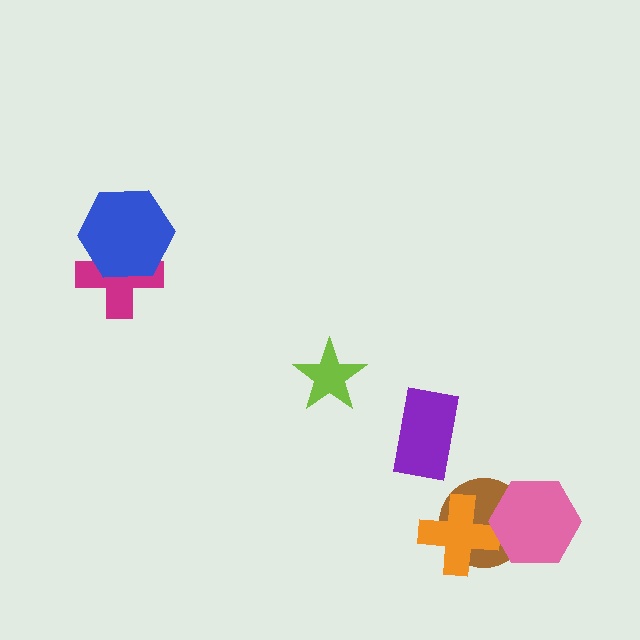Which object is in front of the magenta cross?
The blue hexagon is in front of the magenta cross.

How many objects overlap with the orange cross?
2 objects overlap with the orange cross.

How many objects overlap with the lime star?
0 objects overlap with the lime star.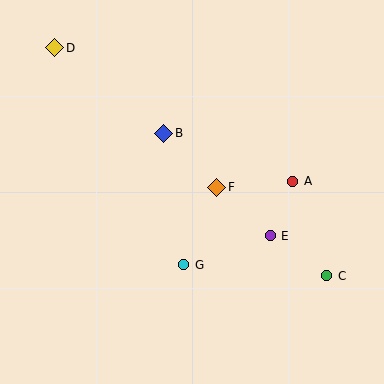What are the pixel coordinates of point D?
Point D is at (55, 48).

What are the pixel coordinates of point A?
Point A is at (293, 181).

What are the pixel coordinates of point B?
Point B is at (164, 133).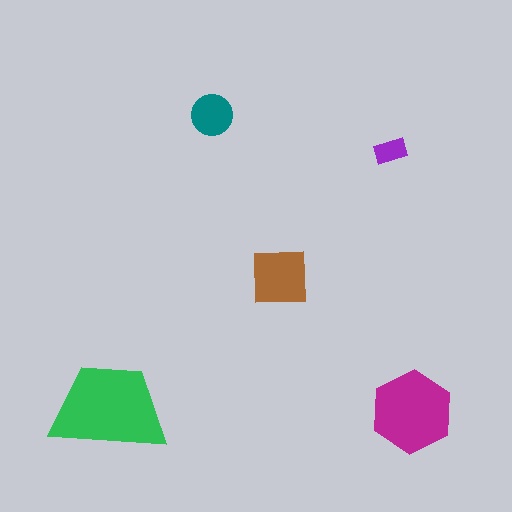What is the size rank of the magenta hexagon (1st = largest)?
2nd.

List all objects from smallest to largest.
The purple rectangle, the teal circle, the brown square, the magenta hexagon, the green trapezoid.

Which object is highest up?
The teal circle is topmost.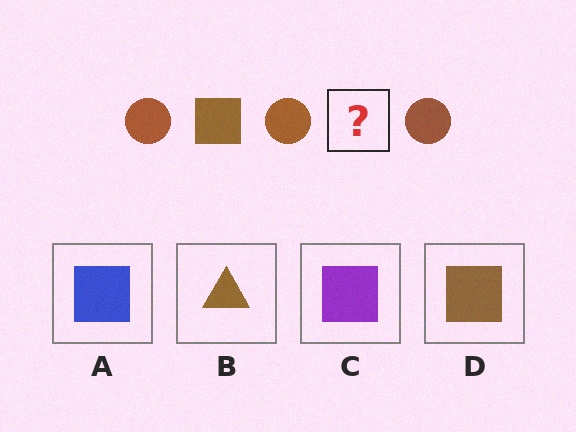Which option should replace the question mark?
Option D.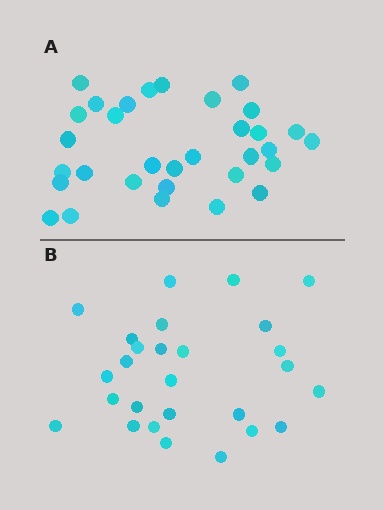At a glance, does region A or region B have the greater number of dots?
Region A (the top region) has more dots.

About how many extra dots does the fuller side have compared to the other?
Region A has about 5 more dots than region B.